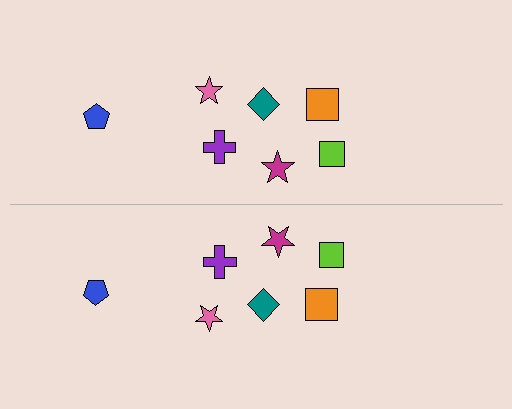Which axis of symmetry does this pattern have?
The pattern has a horizontal axis of symmetry running through the center of the image.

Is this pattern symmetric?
Yes, this pattern has bilateral (reflection) symmetry.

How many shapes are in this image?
There are 14 shapes in this image.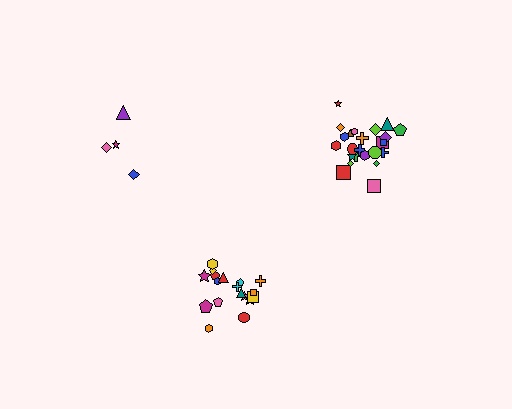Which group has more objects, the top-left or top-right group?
The top-right group.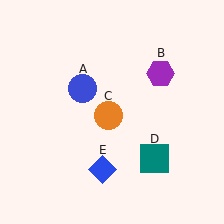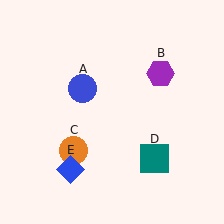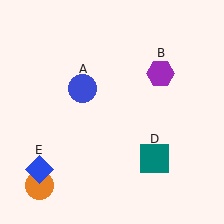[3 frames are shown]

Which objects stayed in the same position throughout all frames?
Blue circle (object A) and purple hexagon (object B) and teal square (object D) remained stationary.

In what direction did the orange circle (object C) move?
The orange circle (object C) moved down and to the left.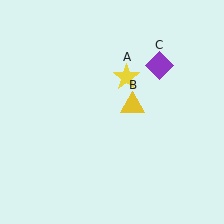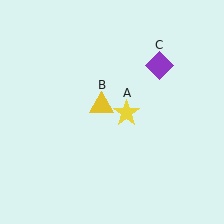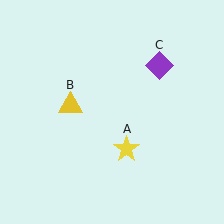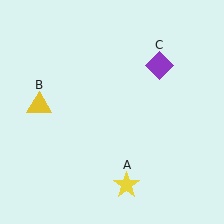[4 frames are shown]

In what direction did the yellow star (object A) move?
The yellow star (object A) moved down.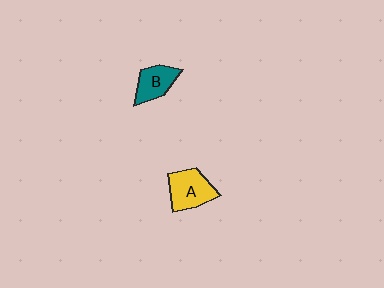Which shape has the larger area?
Shape A (yellow).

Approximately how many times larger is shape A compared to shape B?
Approximately 1.3 times.